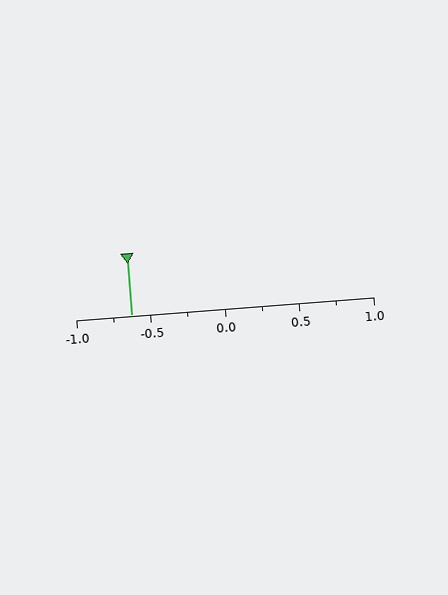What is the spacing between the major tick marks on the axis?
The major ticks are spaced 0.5 apart.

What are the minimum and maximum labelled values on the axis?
The axis runs from -1.0 to 1.0.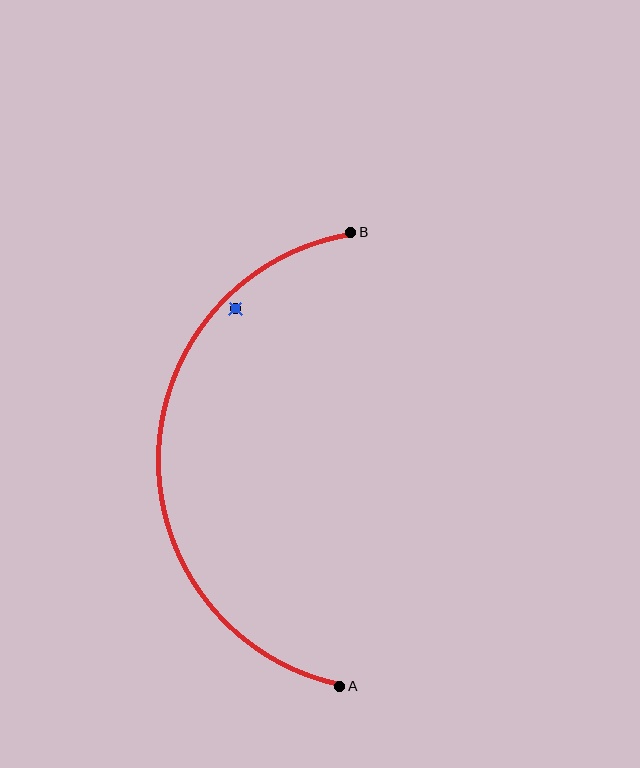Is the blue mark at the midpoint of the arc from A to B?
No — the blue mark does not lie on the arc at all. It sits slightly inside the curve.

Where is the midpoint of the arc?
The arc midpoint is the point on the curve farthest from the straight line joining A and B. It sits to the left of that line.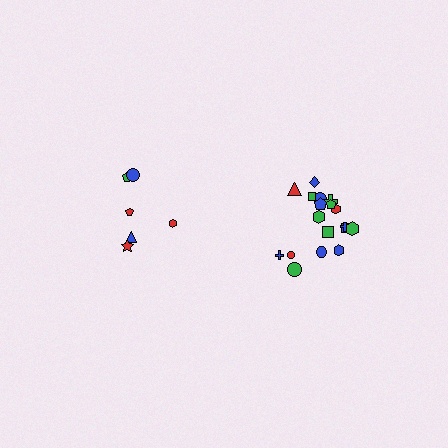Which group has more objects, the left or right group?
The right group.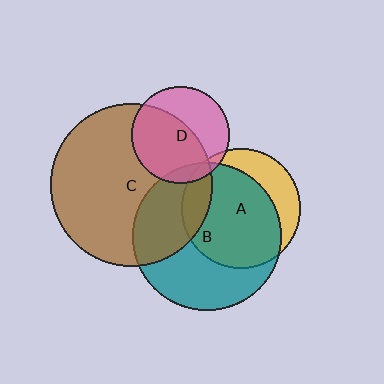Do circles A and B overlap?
Yes.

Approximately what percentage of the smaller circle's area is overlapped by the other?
Approximately 70%.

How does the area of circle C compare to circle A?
Approximately 1.9 times.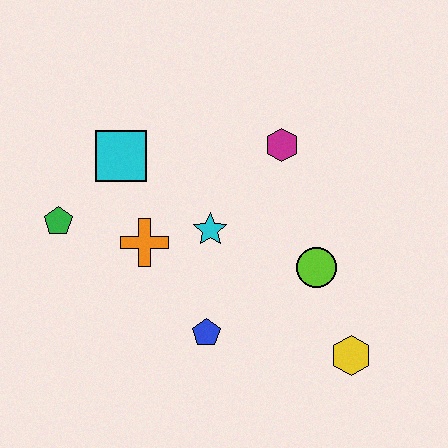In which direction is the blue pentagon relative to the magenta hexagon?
The blue pentagon is below the magenta hexagon.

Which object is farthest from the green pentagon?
The yellow hexagon is farthest from the green pentagon.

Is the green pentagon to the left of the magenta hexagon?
Yes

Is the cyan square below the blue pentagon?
No